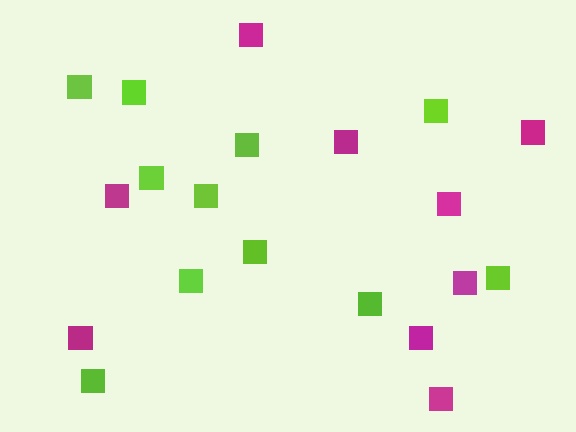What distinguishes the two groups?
There are 2 groups: one group of lime squares (11) and one group of magenta squares (9).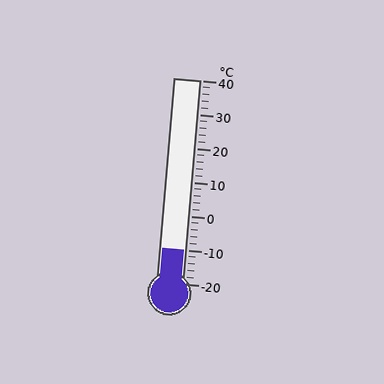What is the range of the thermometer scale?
The thermometer scale ranges from -20°C to 40°C.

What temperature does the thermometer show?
The thermometer shows approximately -10°C.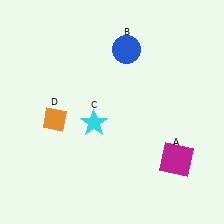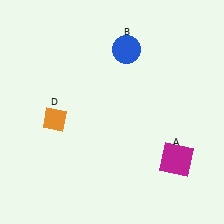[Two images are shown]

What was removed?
The cyan star (C) was removed in Image 2.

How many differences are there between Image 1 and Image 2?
There is 1 difference between the two images.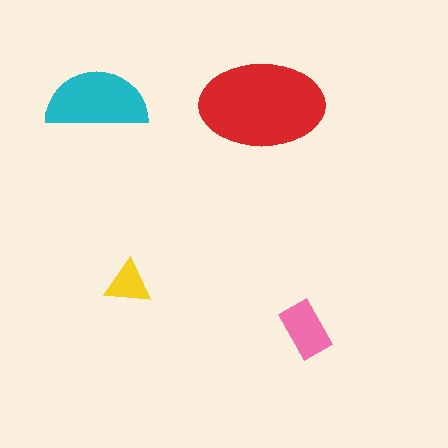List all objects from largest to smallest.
The red ellipse, the cyan semicircle, the pink rectangle, the yellow triangle.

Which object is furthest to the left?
The cyan semicircle is leftmost.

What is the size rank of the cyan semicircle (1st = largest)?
2nd.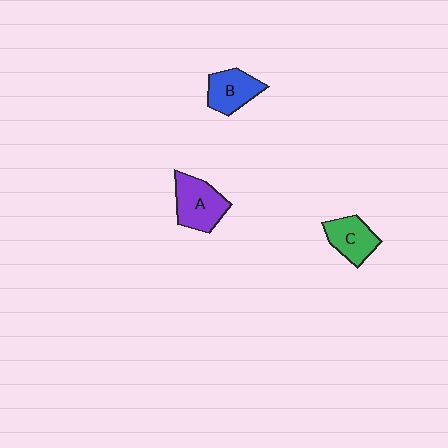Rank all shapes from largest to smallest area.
From largest to smallest: A (purple), C (green), B (blue).